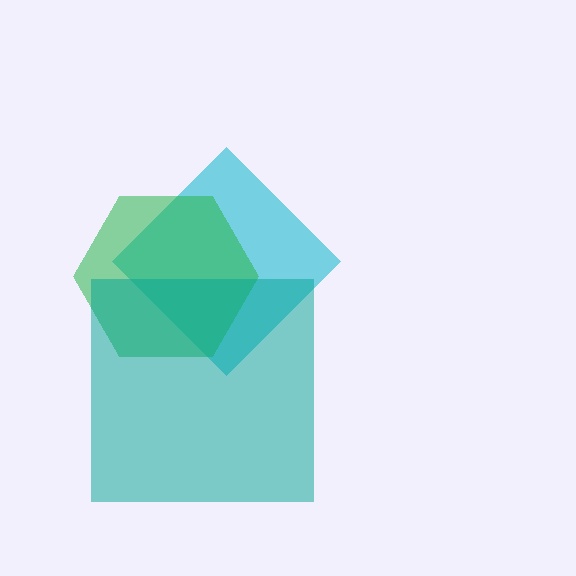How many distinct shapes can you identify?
There are 3 distinct shapes: a cyan diamond, a green hexagon, a teal square.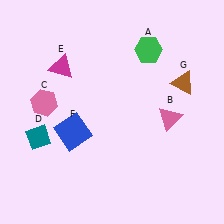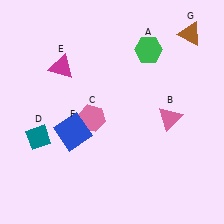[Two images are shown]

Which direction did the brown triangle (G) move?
The brown triangle (G) moved up.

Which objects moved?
The objects that moved are: the pink hexagon (C), the brown triangle (G).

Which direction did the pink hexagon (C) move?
The pink hexagon (C) moved right.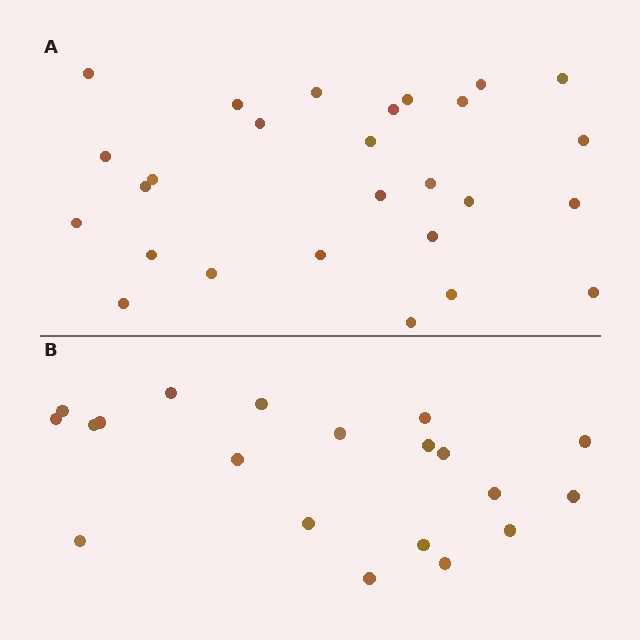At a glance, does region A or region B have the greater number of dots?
Region A (the top region) has more dots.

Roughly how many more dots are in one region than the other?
Region A has roughly 8 or so more dots than region B.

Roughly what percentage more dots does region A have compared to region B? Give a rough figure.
About 35% more.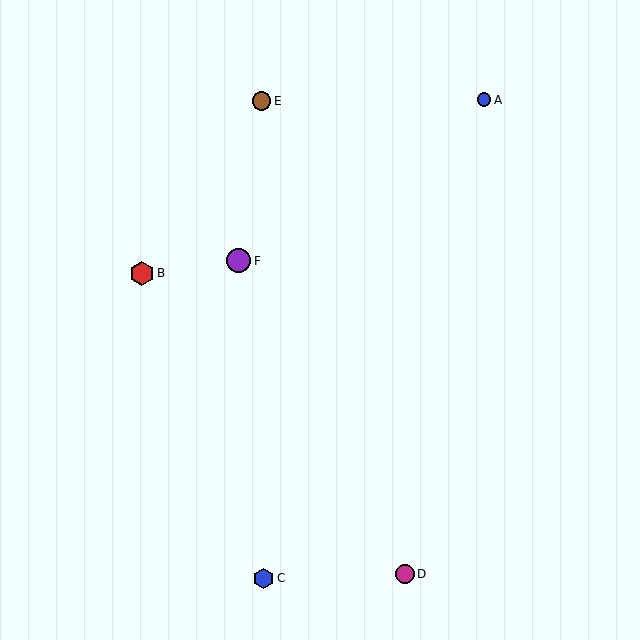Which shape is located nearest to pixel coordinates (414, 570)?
The magenta circle (labeled D) at (405, 574) is nearest to that location.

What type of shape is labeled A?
Shape A is a blue circle.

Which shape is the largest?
The red hexagon (labeled B) is the largest.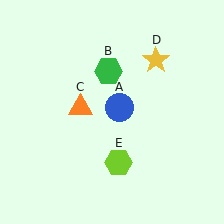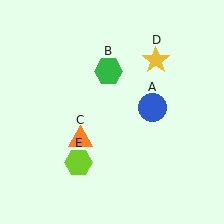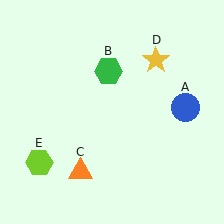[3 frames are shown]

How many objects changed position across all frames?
3 objects changed position: blue circle (object A), orange triangle (object C), lime hexagon (object E).